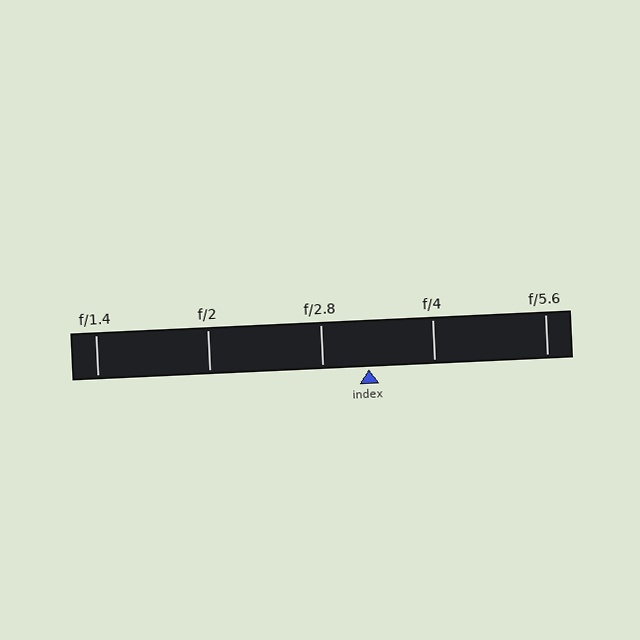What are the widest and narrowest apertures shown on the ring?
The widest aperture shown is f/1.4 and the narrowest is f/5.6.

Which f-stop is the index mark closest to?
The index mark is closest to f/2.8.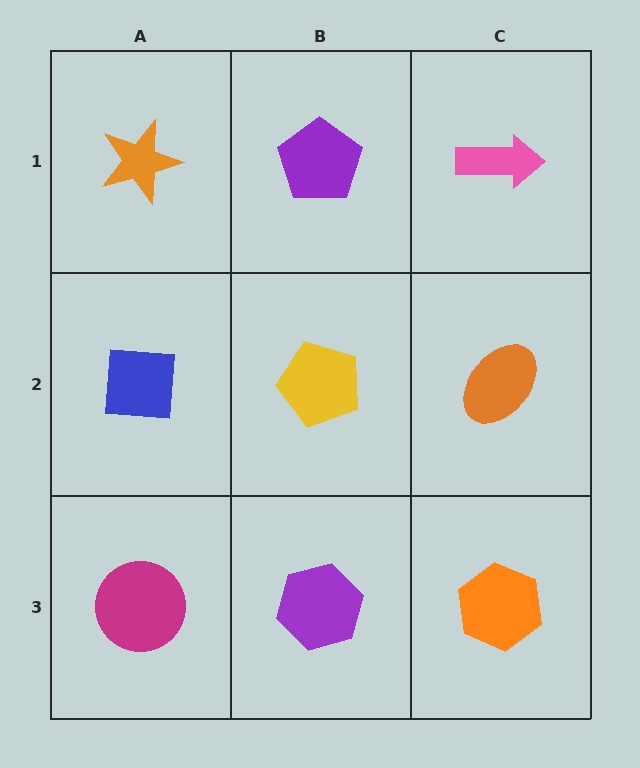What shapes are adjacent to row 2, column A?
An orange star (row 1, column A), a magenta circle (row 3, column A), a yellow pentagon (row 2, column B).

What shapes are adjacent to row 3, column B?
A yellow pentagon (row 2, column B), a magenta circle (row 3, column A), an orange hexagon (row 3, column C).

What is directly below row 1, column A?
A blue square.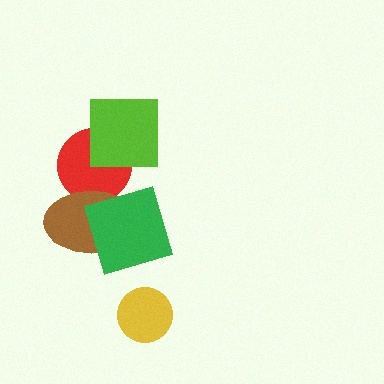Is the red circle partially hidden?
Yes, it is partially covered by another shape.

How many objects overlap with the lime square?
1 object overlaps with the lime square.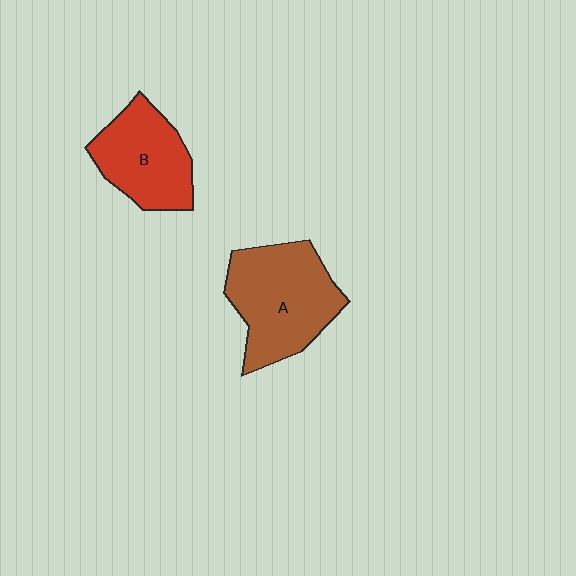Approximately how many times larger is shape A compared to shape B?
Approximately 1.3 times.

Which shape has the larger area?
Shape A (brown).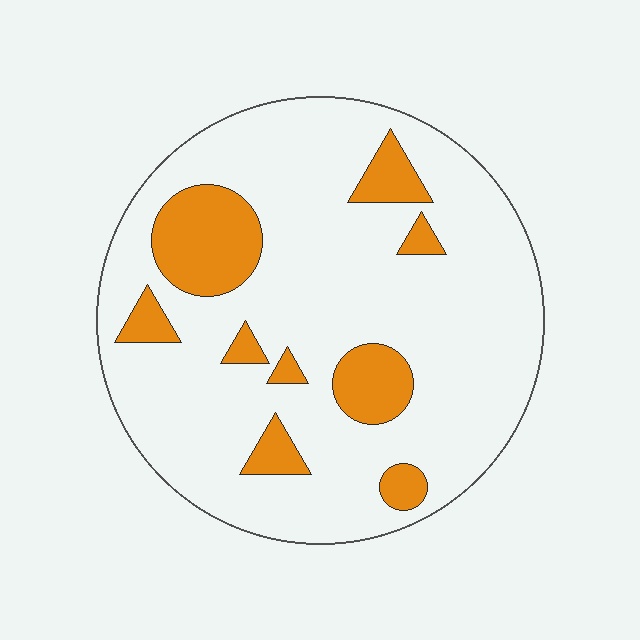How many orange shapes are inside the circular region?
9.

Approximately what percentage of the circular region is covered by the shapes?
Approximately 20%.